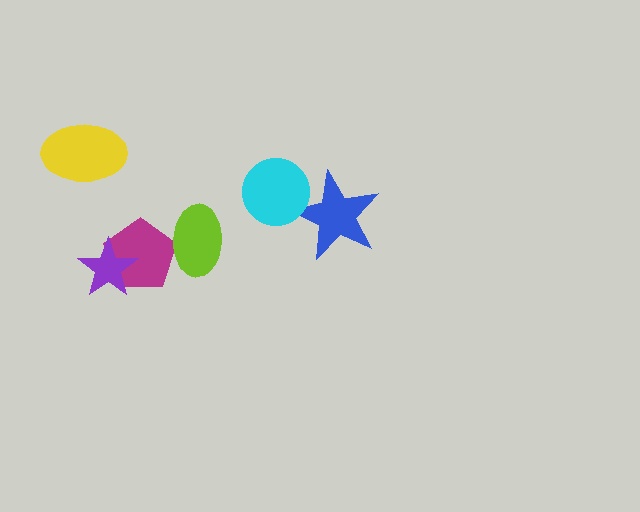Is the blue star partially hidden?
Yes, it is partially covered by another shape.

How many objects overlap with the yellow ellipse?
0 objects overlap with the yellow ellipse.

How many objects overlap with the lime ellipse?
1 object overlaps with the lime ellipse.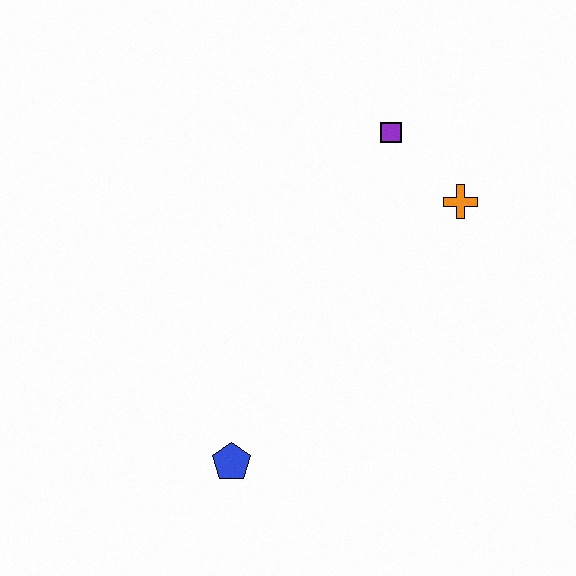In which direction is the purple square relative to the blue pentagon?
The purple square is above the blue pentagon.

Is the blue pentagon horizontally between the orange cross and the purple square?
No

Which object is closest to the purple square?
The orange cross is closest to the purple square.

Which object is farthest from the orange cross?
The blue pentagon is farthest from the orange cross.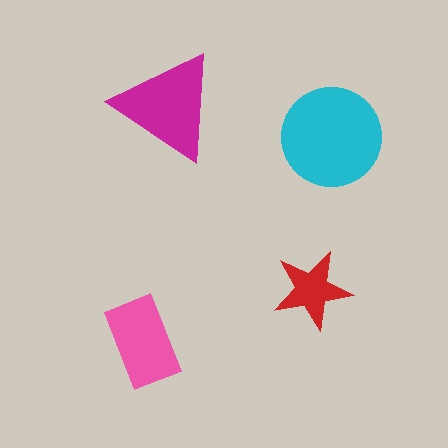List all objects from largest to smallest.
The cyan circle, the magenta triangle, the pink rectangle, the red star.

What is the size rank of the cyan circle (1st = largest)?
1st.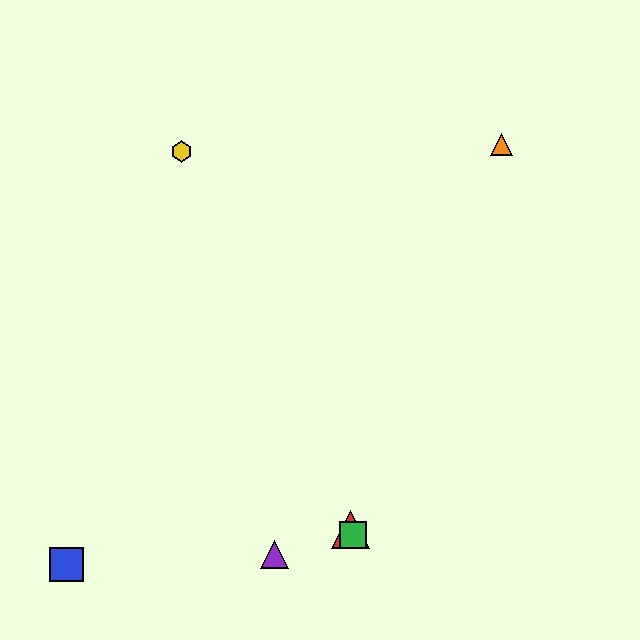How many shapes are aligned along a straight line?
3 shapes (the red triangle, the green square, the yellow hexagon) are aligned along a straight line.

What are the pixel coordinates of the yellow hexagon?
The yellow hexagon is at (182, 151).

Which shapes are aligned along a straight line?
The red triangle, the green square, the yellow hexagon are aligned along a straight line.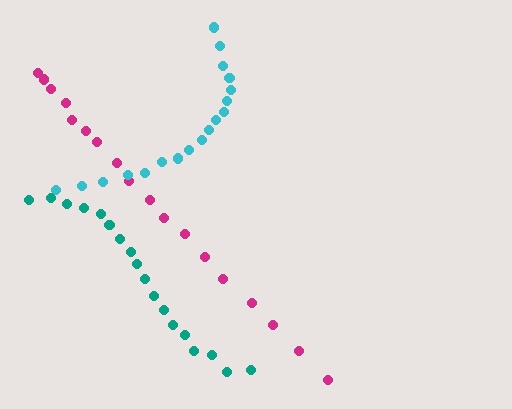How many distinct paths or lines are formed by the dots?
There are 3 distinct paths.